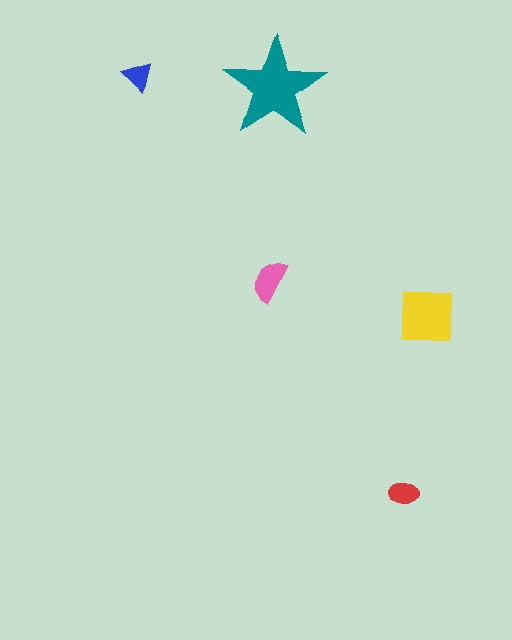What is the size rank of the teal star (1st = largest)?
1st.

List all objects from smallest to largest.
The blue triangle, the red ellipse, the pink semicircle, the yellow square, the teal star.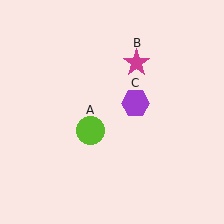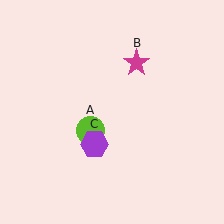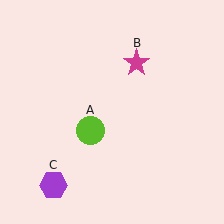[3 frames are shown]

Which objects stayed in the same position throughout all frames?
Lime circle (object A) and magenta star (object B) remained stationary.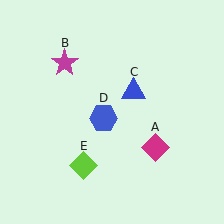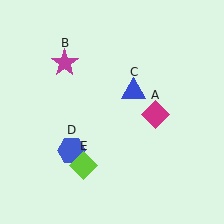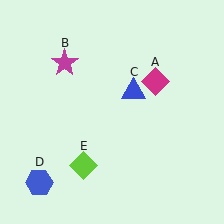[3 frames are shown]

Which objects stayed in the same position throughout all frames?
Magenta star (object B) and blue triangle (object C) and lime diamond (object E) remained stationary.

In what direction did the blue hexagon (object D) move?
The blue hexagon (object D) moved down and to the left.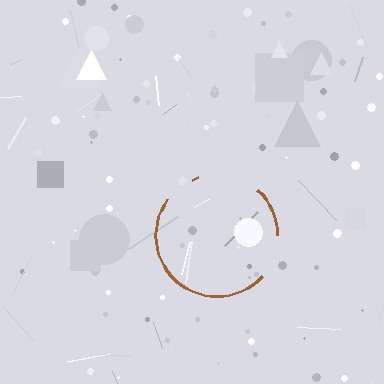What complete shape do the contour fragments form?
The contour fragments form a circle.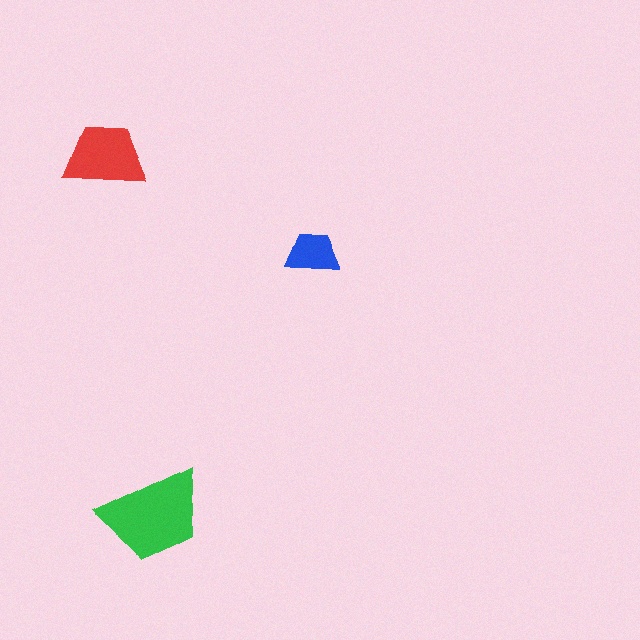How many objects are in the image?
There are 3 objects in the image.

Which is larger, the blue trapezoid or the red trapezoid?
The red one.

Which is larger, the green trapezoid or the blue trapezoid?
The green one.